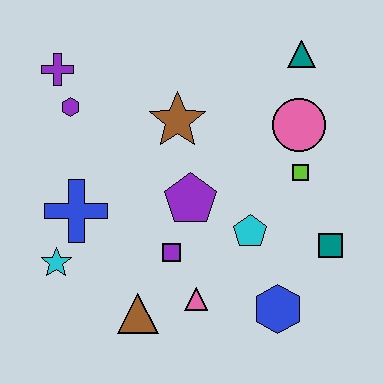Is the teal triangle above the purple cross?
Yes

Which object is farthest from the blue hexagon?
The purple cross is farthest from the blue hexagon.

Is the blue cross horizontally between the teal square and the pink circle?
No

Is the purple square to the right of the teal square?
No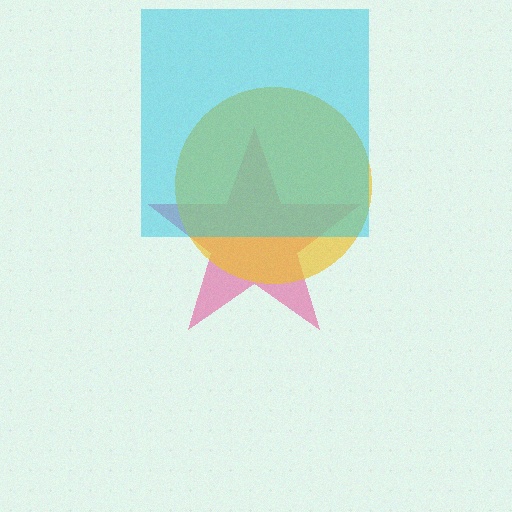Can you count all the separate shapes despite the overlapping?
Yes, there are 3 separate shapes.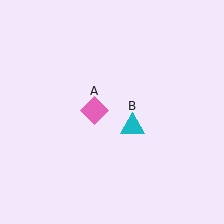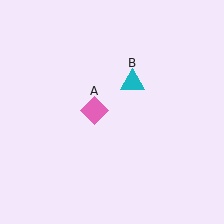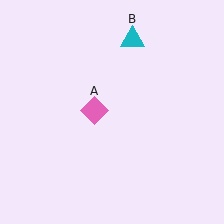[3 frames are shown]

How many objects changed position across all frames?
1 object changed position: cyan triangle (object B).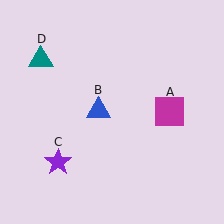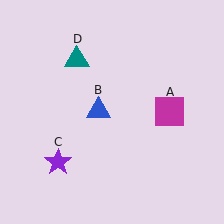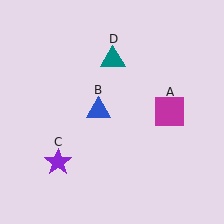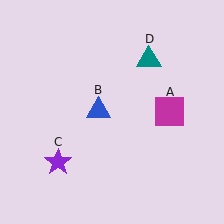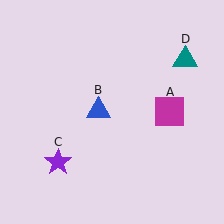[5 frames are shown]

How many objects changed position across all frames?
1 object changed position: teal triangle (object D).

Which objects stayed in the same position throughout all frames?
Magenta square (object A) and blue triangle (object B) and purple star (object C) remained stationary.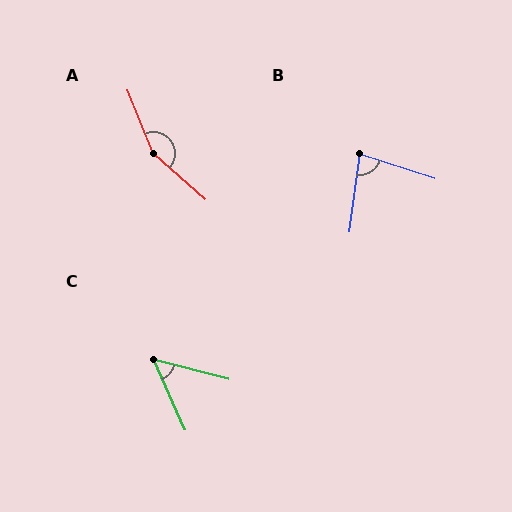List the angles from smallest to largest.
C (52°), B (80°), A (154°).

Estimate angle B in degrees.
Approximately 80 degrees.